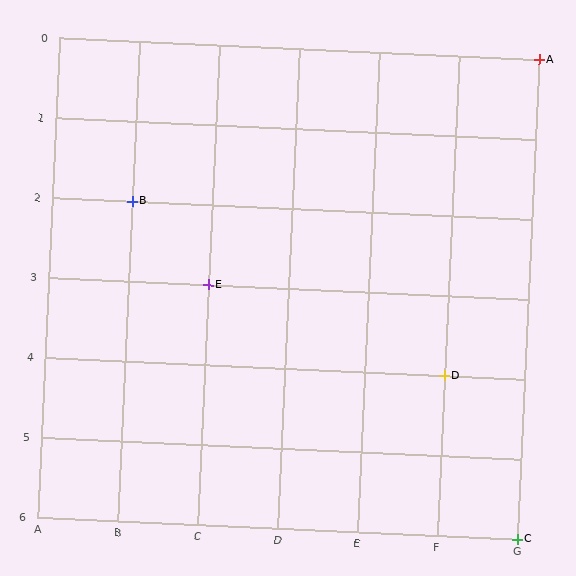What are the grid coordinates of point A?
Point A is at grid coordinates (G, 0).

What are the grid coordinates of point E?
Point E is at grid coordinates (C, 3).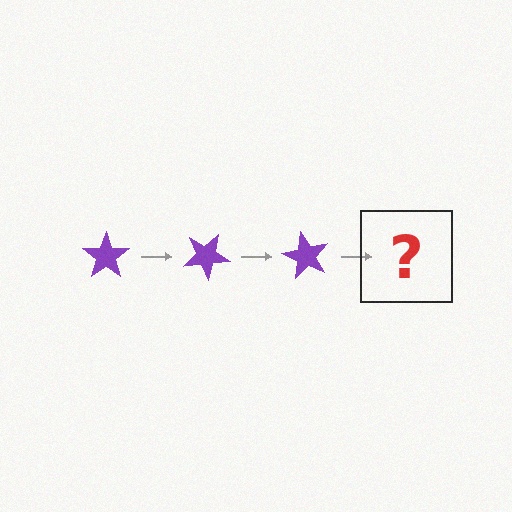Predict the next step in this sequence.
The next step is a purple star rotated 90 degrees.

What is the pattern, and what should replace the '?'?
The pattern is that the star rotates 30 degrees each step. The '?' should be a purple star rotated 90 degrees.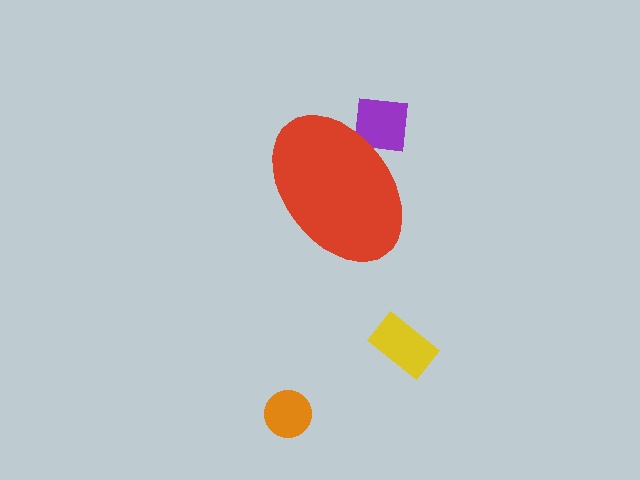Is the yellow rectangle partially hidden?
No, the yellow rectangle is fully visible.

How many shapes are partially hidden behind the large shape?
1 shape is partially hidden.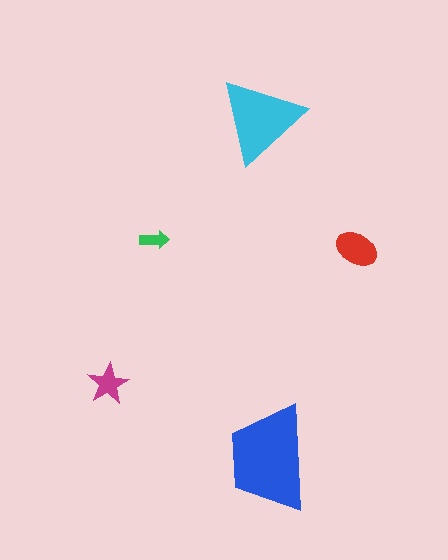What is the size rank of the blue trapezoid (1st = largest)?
1st.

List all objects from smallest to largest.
The green arrow, the magenta star, the red ellipse, the cyan triangle, the blue trapezoid.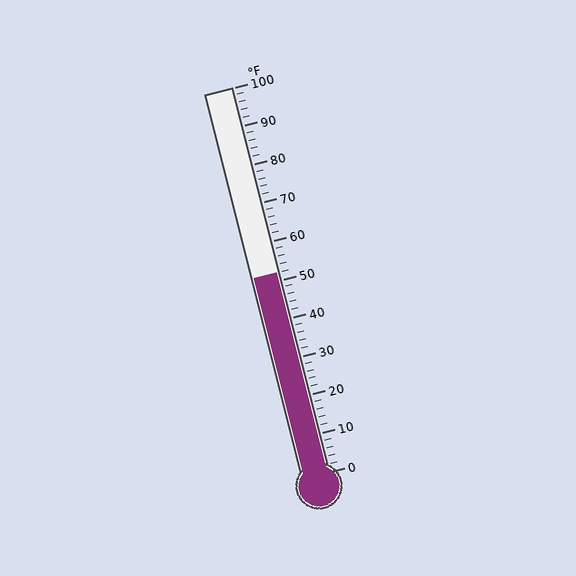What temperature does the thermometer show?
The thermometer shows approximately 52°F.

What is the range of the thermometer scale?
The thermometer scale ranges from 0°F to 100°F.